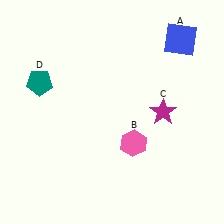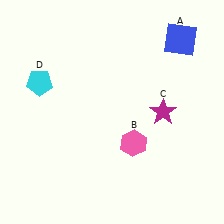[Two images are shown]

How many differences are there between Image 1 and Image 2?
There is 1 difference between the two images.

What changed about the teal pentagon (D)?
In Image 1, D is teal. In Image 2, it changed to cyan.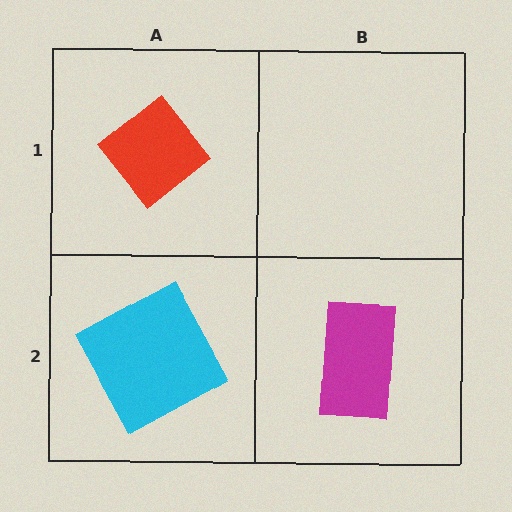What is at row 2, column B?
A magenta rectangle.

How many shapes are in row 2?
2 shapes.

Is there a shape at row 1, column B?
No, that cell is empty.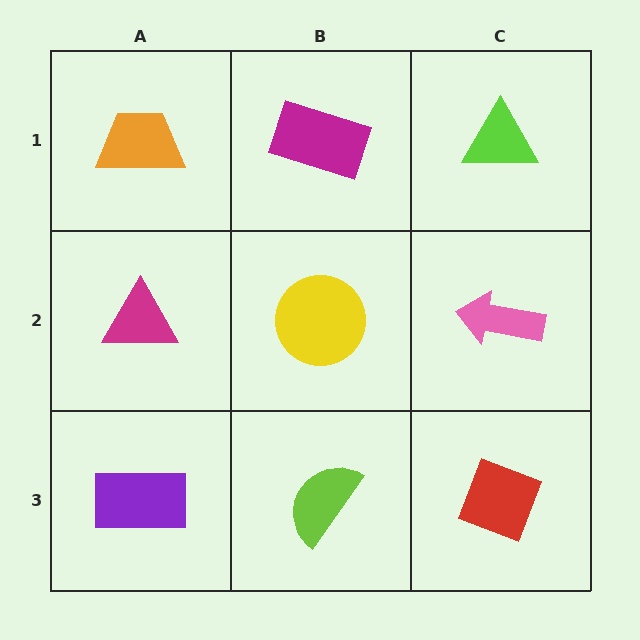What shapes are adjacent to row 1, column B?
A yellow circle (row 2, column B), an orange trapezoid (row 1, column A), a lime triangle (row 1, column C).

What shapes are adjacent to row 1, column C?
A pink arrow (row 2, column C), a magenta rectangle (row 1, column B).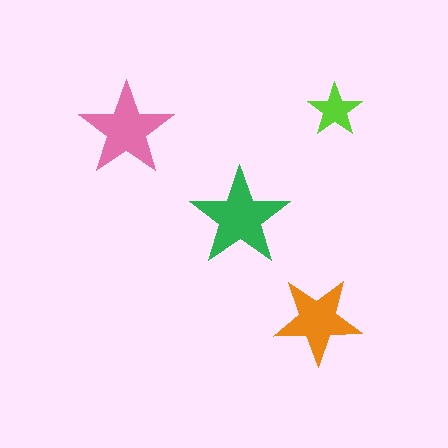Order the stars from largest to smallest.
the green one, the pink one, the orange one, the lime one.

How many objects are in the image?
There are 4 objects in the image.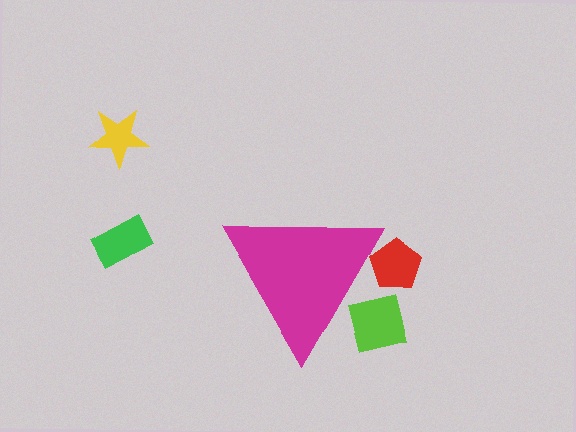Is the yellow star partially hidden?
No, the yellow star is fully visible.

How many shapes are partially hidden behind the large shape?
2 shapes are partially hidden.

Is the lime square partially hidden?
Yes, the lime square is partially hidden behind the magenta triangle.